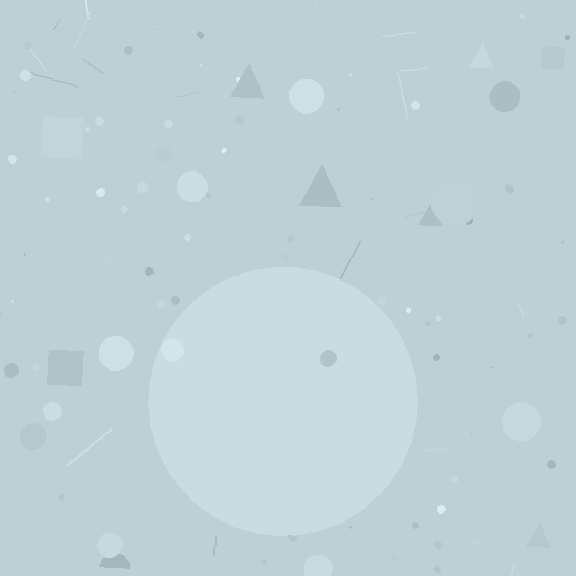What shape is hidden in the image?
A circle is hidden in the image.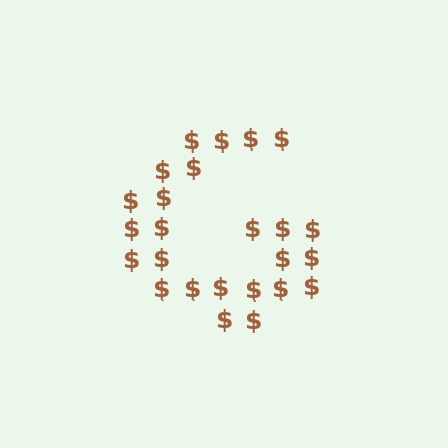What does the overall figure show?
The overall figure shows the letter G.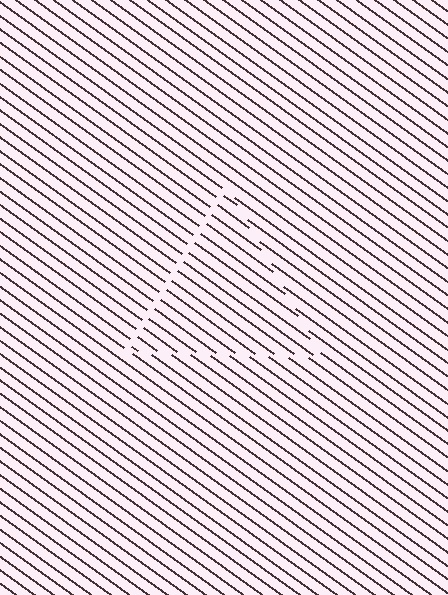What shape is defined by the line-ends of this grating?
An illusory triangle. The interior of the shape contains the same grating, shifted by half a period — the contour is defined by the phase discontinuity where line-ends from the inner and outer gratings abut.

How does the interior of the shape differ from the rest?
The interior of the shape contains the same grating, shifted by half a period — the contour is defined by the phase discontinuity where line-ends from the inner and outer gratings abut.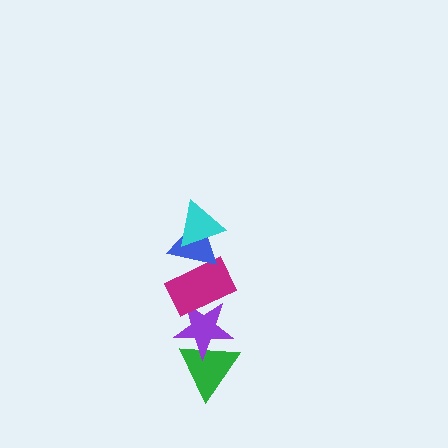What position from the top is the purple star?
The purple star is 4th from the top.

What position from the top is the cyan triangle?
The cyan triangle is 1st from the top.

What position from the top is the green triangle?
The green triangle is 5th from the top.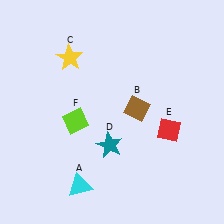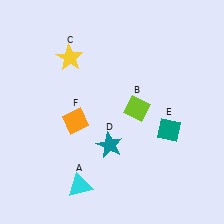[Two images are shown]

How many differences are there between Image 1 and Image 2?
There are 3 differences between the two images.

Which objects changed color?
B changed from brown to lime. E changed from red to teal. F changed from lime to orange.